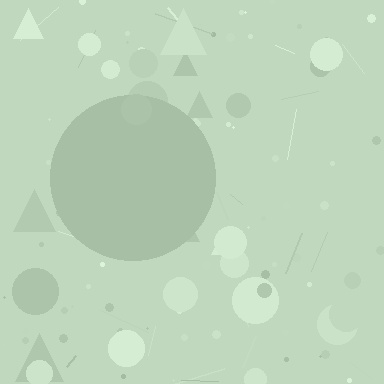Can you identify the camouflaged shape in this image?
The camouflaged shape is a circle.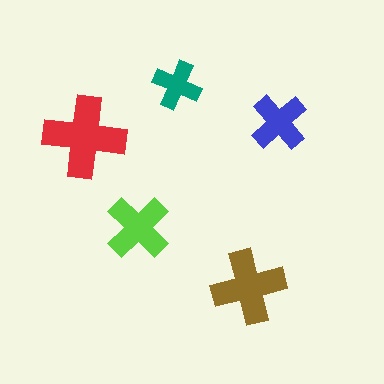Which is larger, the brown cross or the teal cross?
The brown one.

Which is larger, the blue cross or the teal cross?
The blue one.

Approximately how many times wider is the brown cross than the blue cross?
About 1.5 times wider.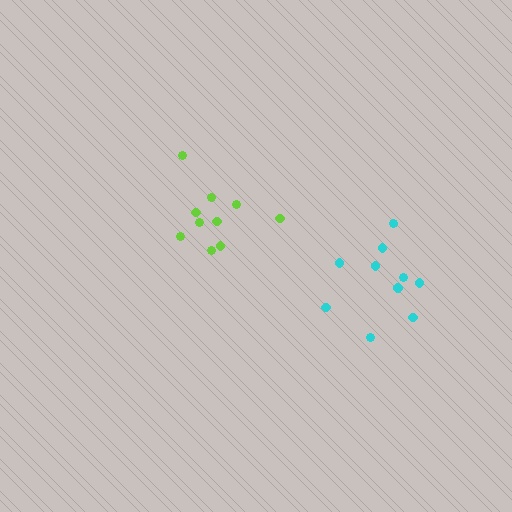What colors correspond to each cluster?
The clusters are colored: cyan, lime.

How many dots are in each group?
Group 1: 10 dots, Group 2: 10 dots (20 total).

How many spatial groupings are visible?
There are 2 spatial groupings.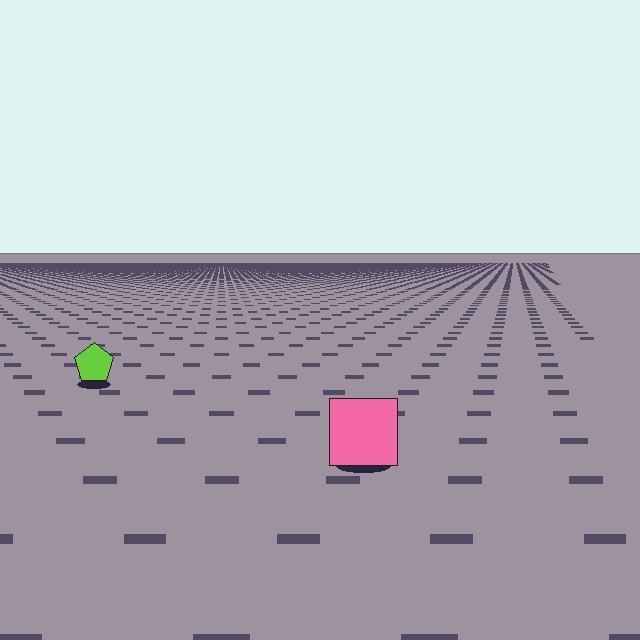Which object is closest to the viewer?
The pink square is closest. The texture marks near it are larger and more spread out.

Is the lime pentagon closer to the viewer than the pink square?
No. The pink square is closer — you can tell from the texture gradient: the ground texture is coarser near it.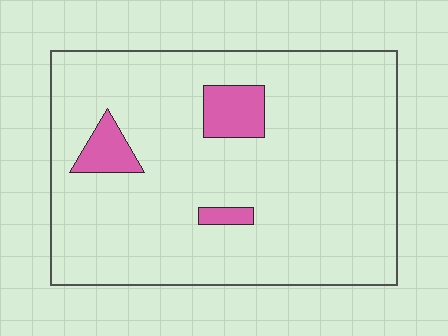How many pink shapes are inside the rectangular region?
3.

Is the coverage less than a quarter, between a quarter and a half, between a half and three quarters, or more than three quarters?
Less than a quarter.